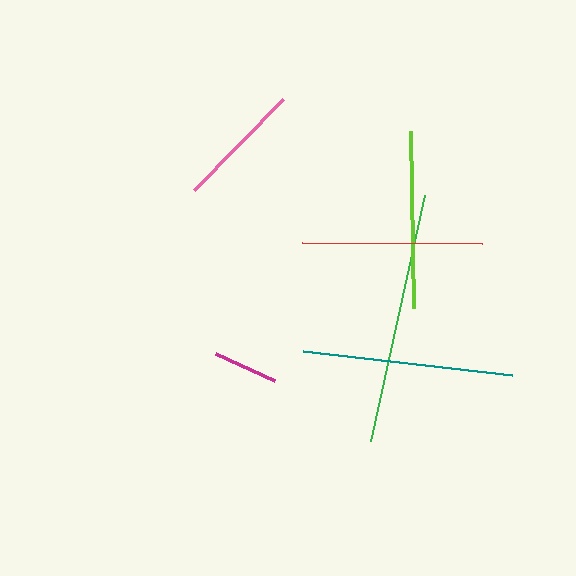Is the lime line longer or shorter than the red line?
The red line is longer than the lime line.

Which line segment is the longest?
The green line is the longest at approximately 251 pixels.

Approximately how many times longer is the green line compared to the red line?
The green line is approximately 1.4 times the length of the red line.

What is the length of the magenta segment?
The magenta segment is approximately 65 pixels long.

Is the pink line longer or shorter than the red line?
The red line is longer than the pink line.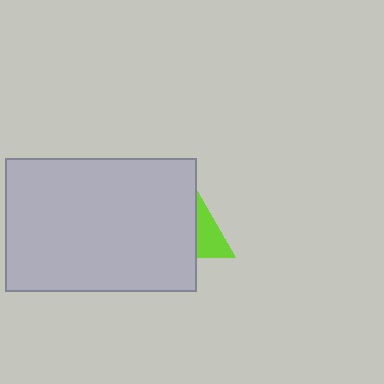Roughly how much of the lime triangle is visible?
A small part of it is visible (roughly 30%).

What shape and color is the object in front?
The object in front is a light gray rectangle.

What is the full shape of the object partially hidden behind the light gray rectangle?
The partially hidden object is a lime triangle.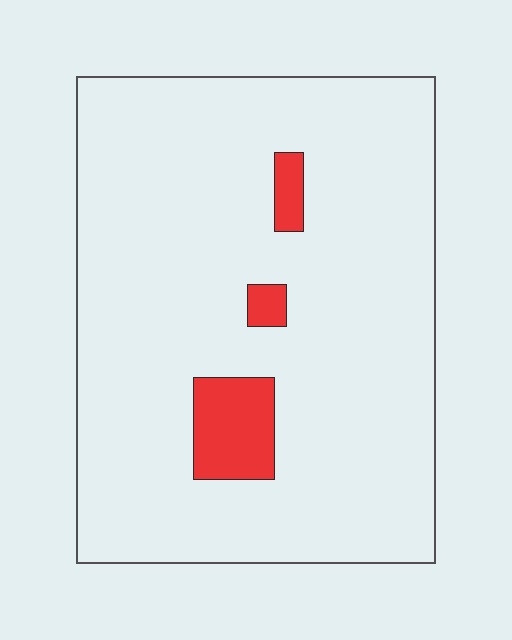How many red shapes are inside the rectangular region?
3.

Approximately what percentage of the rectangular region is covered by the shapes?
Approximately 5%.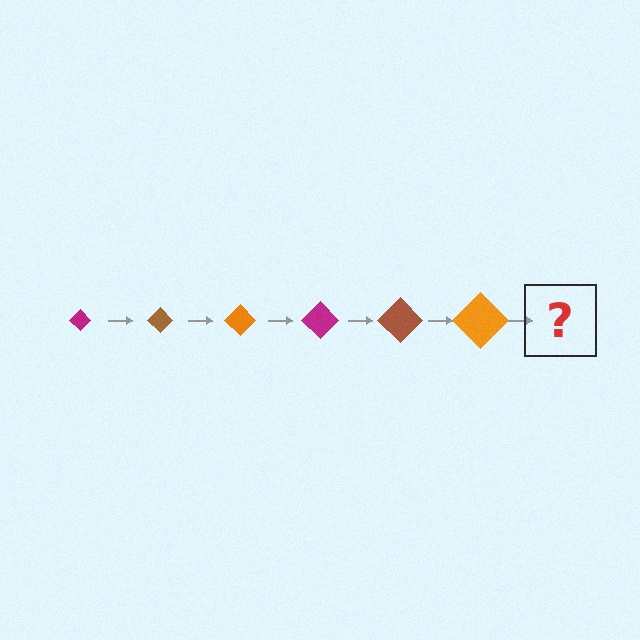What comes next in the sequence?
The next element should be a magenta diamond, larger than the previous one.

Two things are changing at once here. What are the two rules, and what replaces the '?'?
The two rules are that the diamond grows larger each step and the color cycles through magenta, brown, and orange. The '?' should be a magenta diamond, larger than the previous one.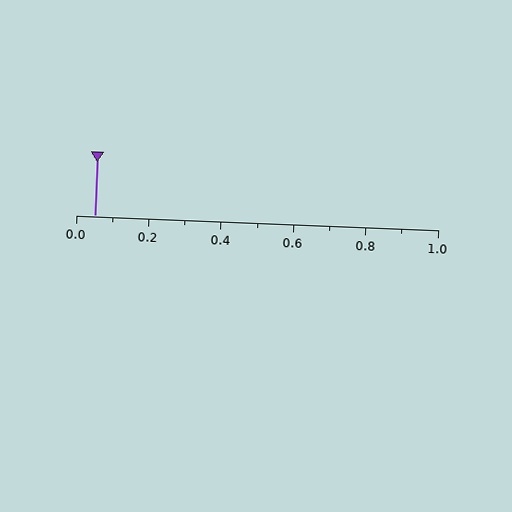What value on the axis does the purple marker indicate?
The marker indicates approximately 0.05.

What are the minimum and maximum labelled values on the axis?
The axis runs from 0.0 to 1.0.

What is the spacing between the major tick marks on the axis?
The major ticks are spaced 0.2 apart.